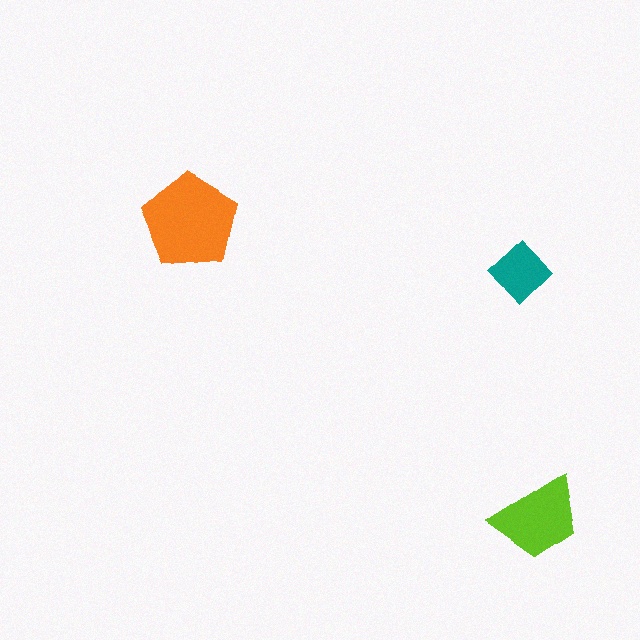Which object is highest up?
The orange pentagon is topmost.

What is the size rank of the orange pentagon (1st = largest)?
1st.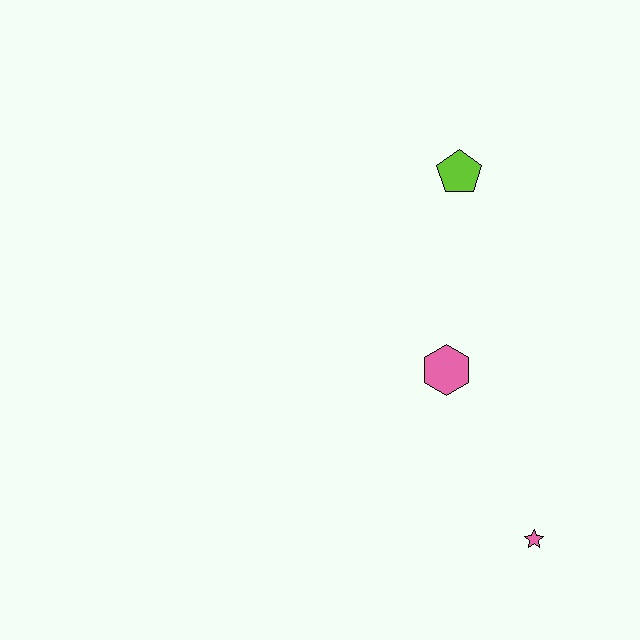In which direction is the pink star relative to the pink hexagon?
The pink star is below the pink hexagon.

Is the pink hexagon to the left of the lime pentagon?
Yes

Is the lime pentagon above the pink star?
Yes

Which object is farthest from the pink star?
The lime pentagon is farthest from the pink star.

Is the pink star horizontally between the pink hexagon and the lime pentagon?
No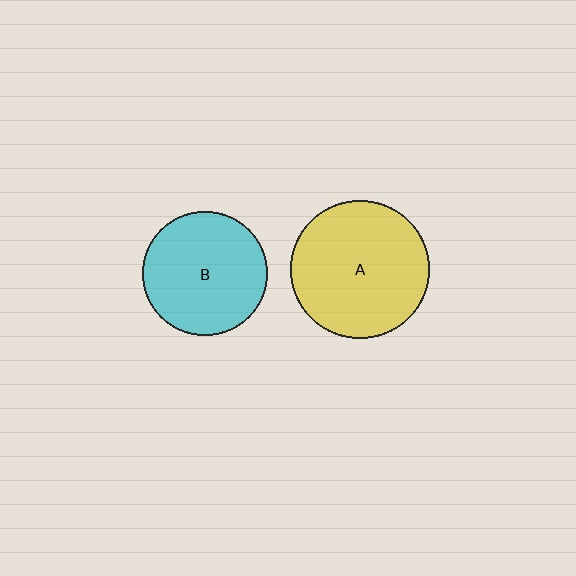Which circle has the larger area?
Circle A (yellow).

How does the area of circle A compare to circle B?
Approximately 1.2 times.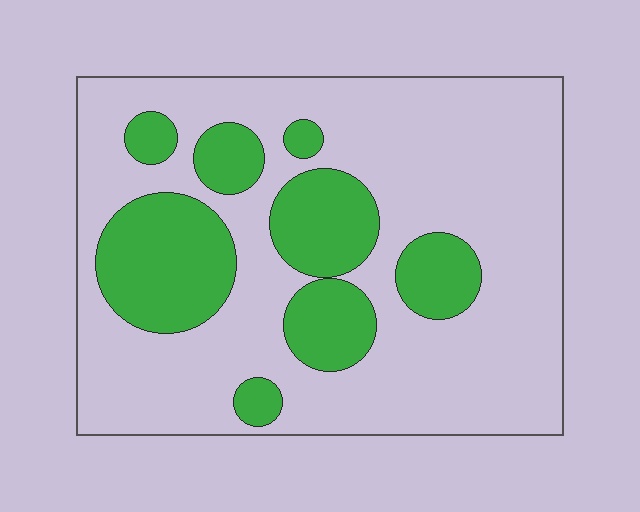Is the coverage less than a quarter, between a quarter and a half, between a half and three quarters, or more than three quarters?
Between a quarter and a half.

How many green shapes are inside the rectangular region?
8.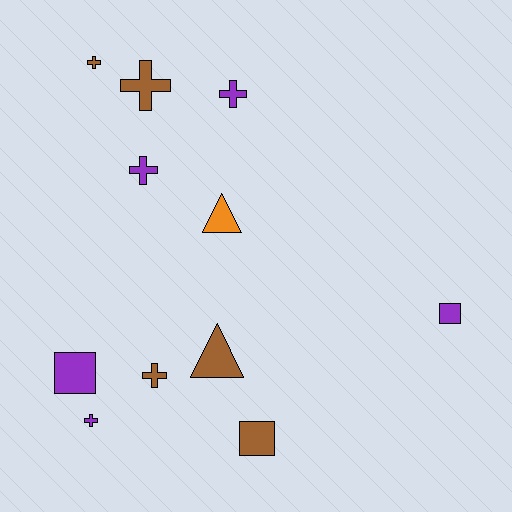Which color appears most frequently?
Brown, with 5 objects.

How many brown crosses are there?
There are 3 brown crosses.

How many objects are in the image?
There are 11 objects.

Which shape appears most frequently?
Cross, with 6 objects.